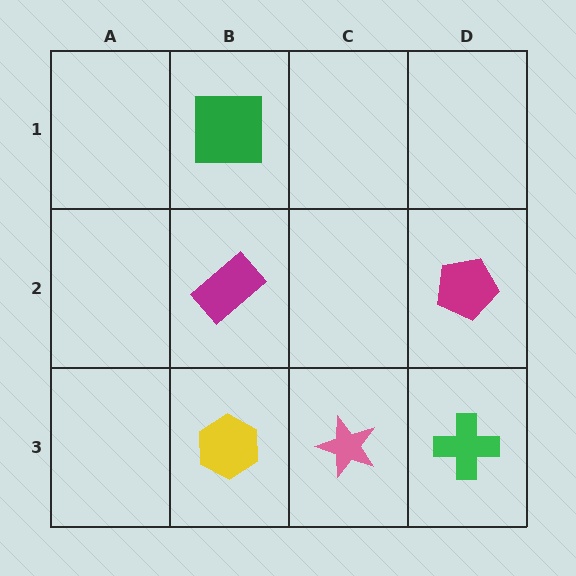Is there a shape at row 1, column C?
No, that cell is empty.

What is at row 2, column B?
A magenta rectangle.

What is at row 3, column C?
A pink star.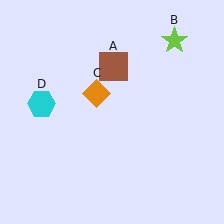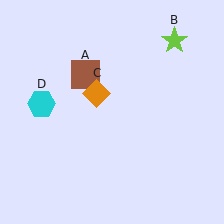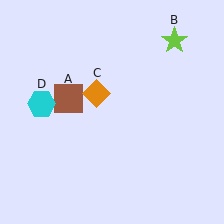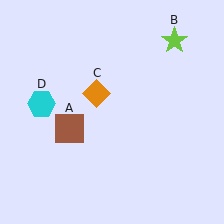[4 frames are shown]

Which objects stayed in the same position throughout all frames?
Lime star (object B) and orange diamond (object C) and cyan hexagon (object D) remained stationary.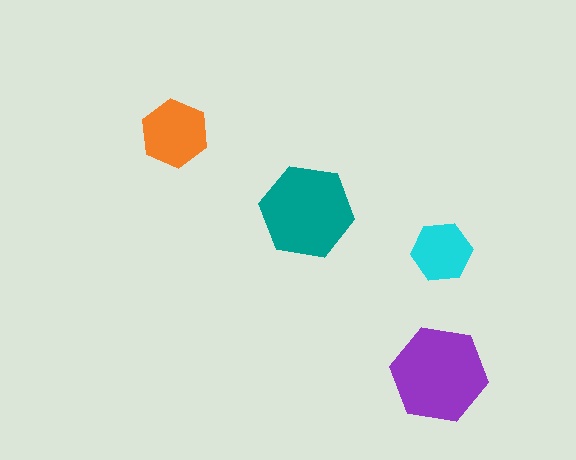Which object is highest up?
The orange hexagon is topmost.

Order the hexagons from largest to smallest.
the purple one, the teal one, the orange one, the cyan one.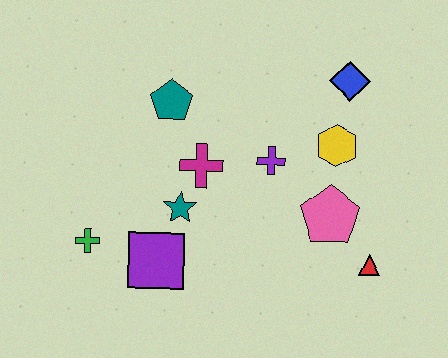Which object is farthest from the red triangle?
The green cross is farthest from the red triangle.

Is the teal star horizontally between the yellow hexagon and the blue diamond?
No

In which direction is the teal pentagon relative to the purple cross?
The teal pentagon is to the left of the purple cross.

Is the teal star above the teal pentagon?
No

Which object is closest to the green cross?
The purple square is closest to the green cross.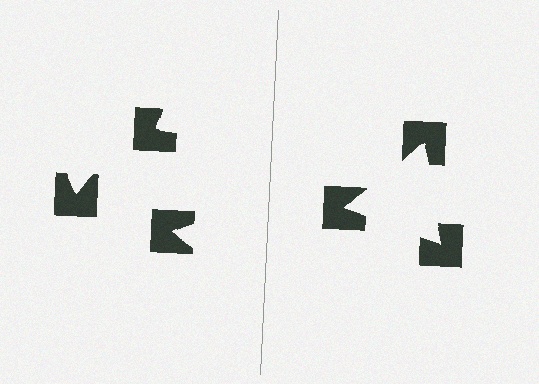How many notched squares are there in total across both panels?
6 — 3 on each side.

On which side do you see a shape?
An illusory triangle appears on the right side. On the left side the wedge cuts are rotated, so no coherent shape forms.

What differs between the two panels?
The notched squares are positioned identically on both sides; only the wedge orientations differ. On the right they align to a triangle; on the left they are misaligned.